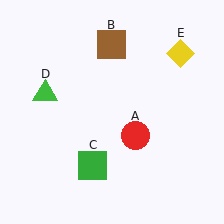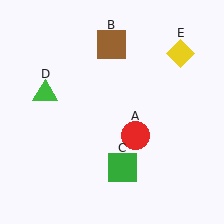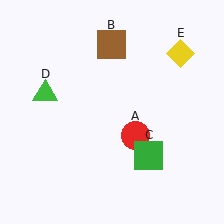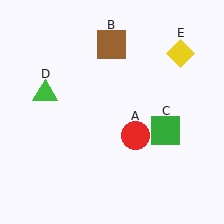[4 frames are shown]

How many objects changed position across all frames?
1 object changed position: green square (object C).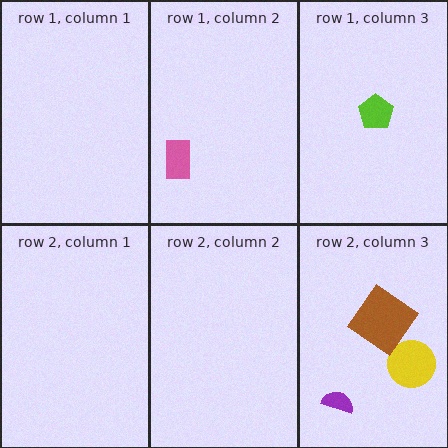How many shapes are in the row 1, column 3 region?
1.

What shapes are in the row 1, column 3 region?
The lime pentagon.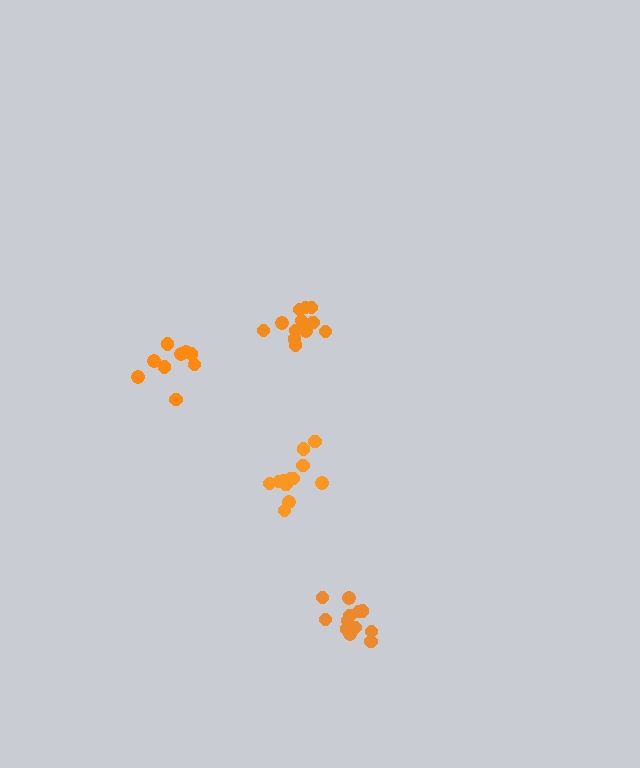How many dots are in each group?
Group 1: 9 dots, Group 2: 12 dots, Group 3: 13 dots, Group 4: 12 dots (46 total).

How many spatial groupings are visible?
There are 4 spatial groupings.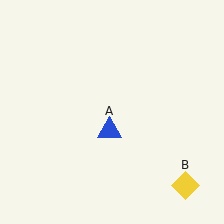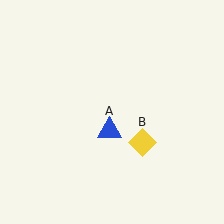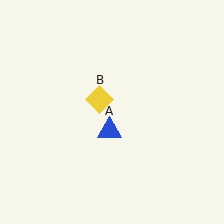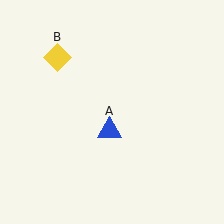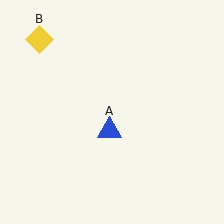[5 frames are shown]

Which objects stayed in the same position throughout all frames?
Blue triangle (object A) remained stationary.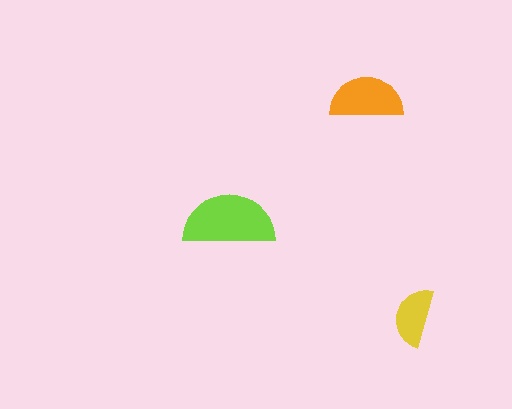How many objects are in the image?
There are 3 objects in the image.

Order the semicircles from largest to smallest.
the lime one, the orange one, the yellow one.